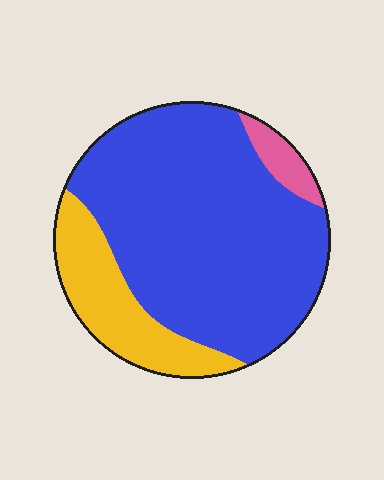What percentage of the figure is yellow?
Yellow covers about 20% of the figure.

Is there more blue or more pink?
Blue.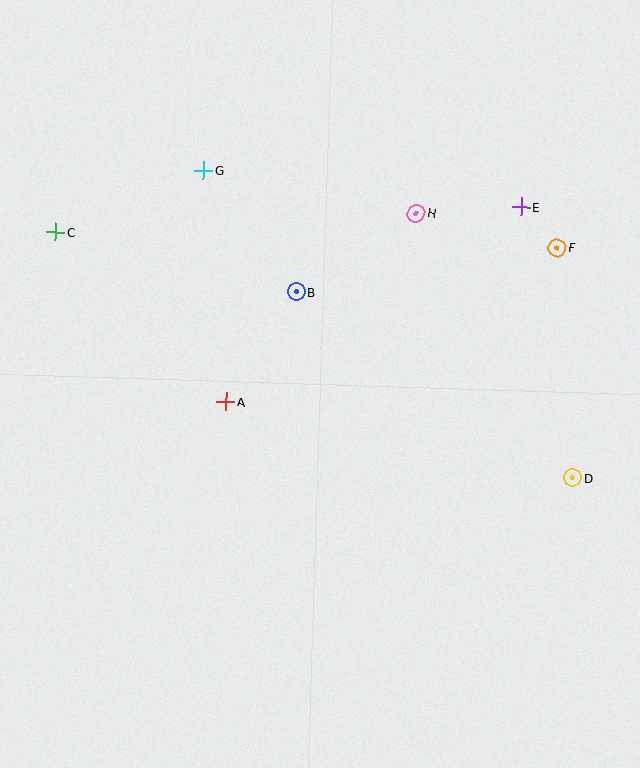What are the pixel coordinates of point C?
Point C is at (55, 232).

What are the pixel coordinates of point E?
Point E is at (521, 207).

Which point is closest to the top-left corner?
Point C is closest to the top-left corner.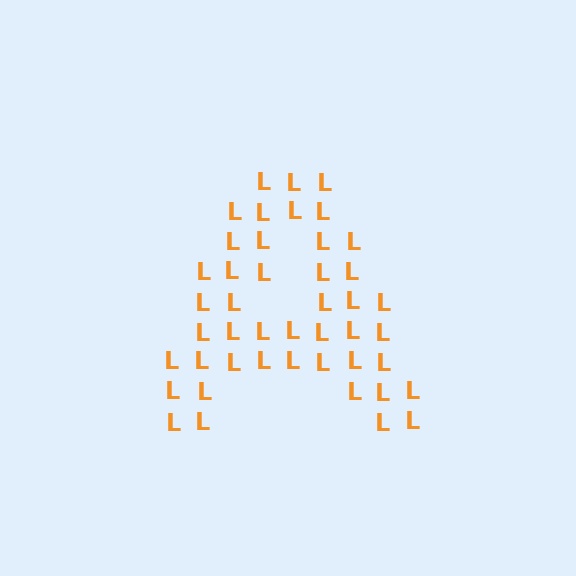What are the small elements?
The small elements are letter L's.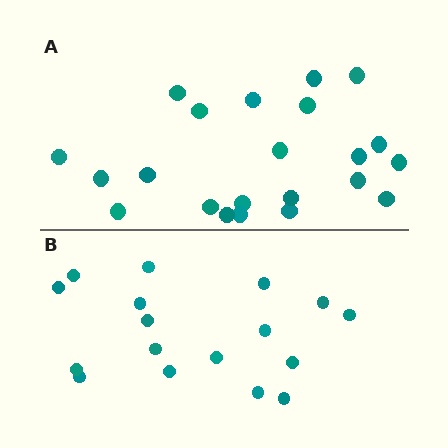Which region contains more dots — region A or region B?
Region A (the top region) has more dots.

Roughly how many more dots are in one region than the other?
Region A has about 5 more dots than region B.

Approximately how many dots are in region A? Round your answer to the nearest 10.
About 20 dots. (The exact count is 22, which rounds to 20.)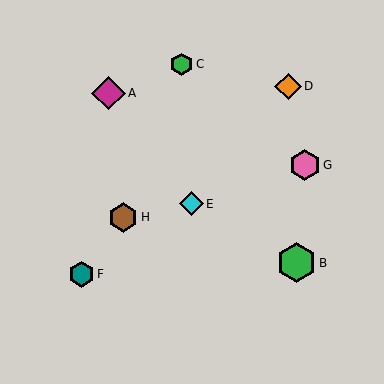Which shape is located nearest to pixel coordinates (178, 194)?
The cyan diamond (labeled E) at (191, 204) is nearest to that location.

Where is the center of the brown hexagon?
The center of the brown hexagon is at (123, 217).